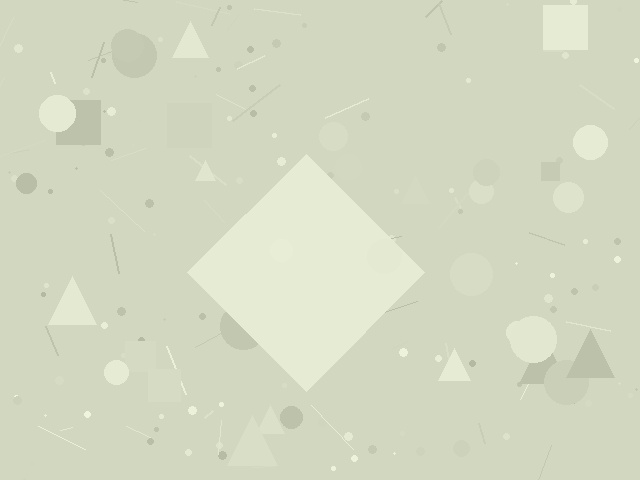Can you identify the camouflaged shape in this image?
The camouflaged shape is a diamond.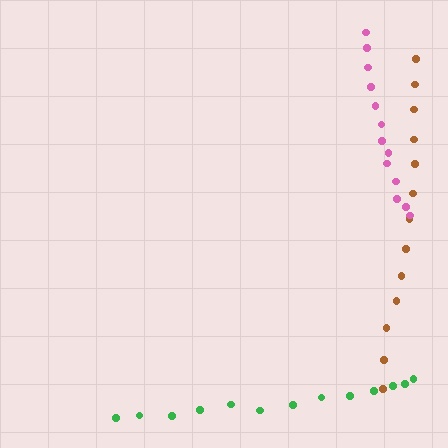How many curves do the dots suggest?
There are 3 distinct paths.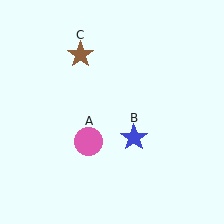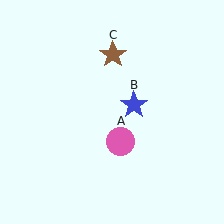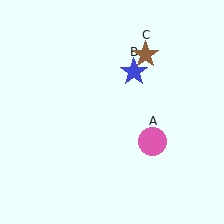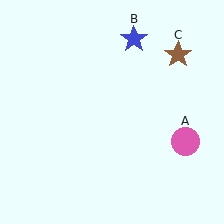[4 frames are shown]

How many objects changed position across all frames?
3 objects changed position: pink circle (object A), blue star (object B), brown star (object C).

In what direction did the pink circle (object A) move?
The pink circle (object A) moved right.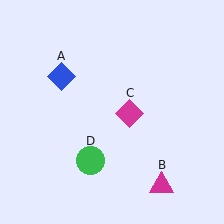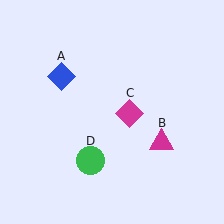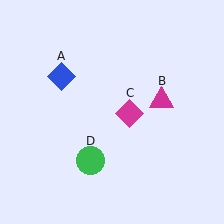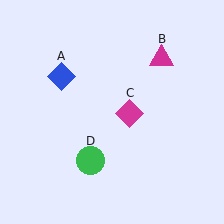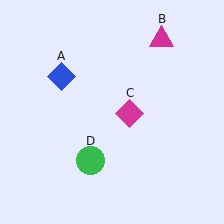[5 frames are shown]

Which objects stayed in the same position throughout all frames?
Blue diamond (object A) and magenta diamond (object C) and green circle (object D) remained stationary.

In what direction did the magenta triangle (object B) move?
The magenta triangle (object B) moved up.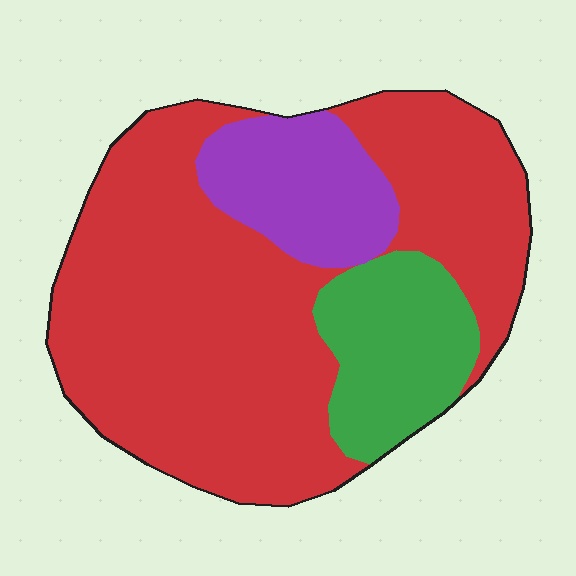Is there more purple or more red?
Red.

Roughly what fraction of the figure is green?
Green covers about 15% of the figure.